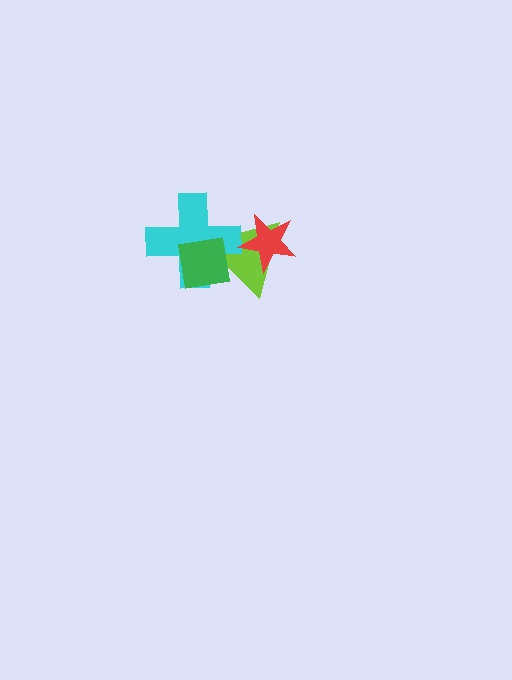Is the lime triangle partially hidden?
Yes, it is partially covered by another shape.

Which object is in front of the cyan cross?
The green square is in front of the cyan cross.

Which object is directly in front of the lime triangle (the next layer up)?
The cyan cross is directly in front of the lime triangle.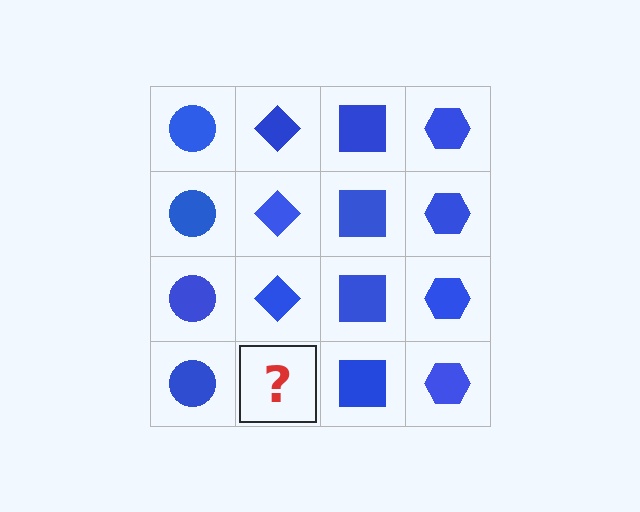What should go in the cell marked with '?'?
The missing cell should contain a blue diamond.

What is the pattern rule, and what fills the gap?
The rule is that each column has a consistent shape. The gap should be filled with a blue diamond.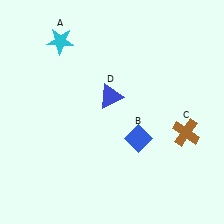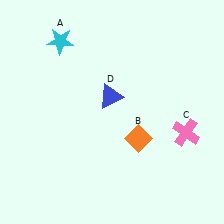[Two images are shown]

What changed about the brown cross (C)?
In Image 1, C is brown. In Image 2, it changed to pink.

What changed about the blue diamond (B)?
In Image 1, B is blue. In Image 2, it changed to orange.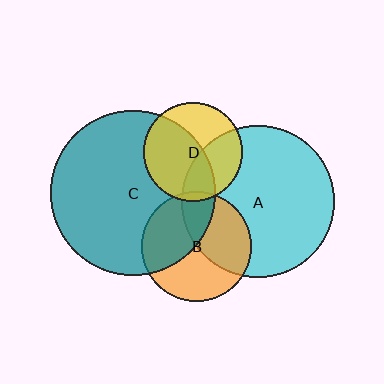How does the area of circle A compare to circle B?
Approximately 1.9 times.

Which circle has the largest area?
Circle C (teal).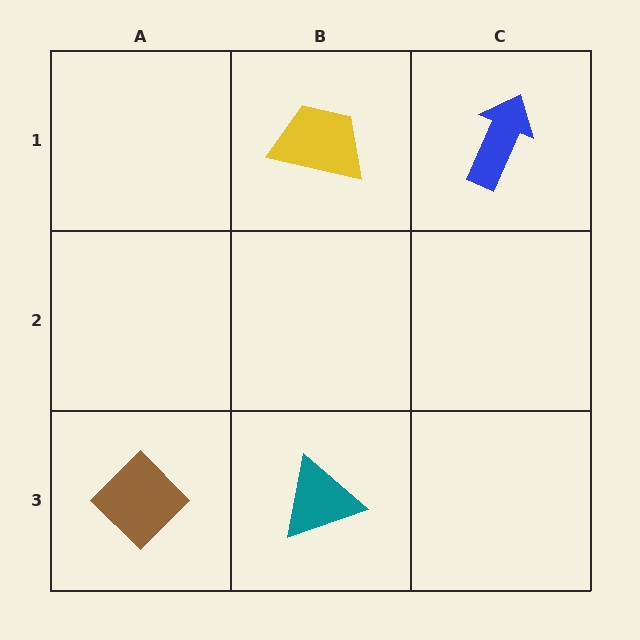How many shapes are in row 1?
2 shapes.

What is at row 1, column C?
A blue arrow.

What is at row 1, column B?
A yellow trapezoid.